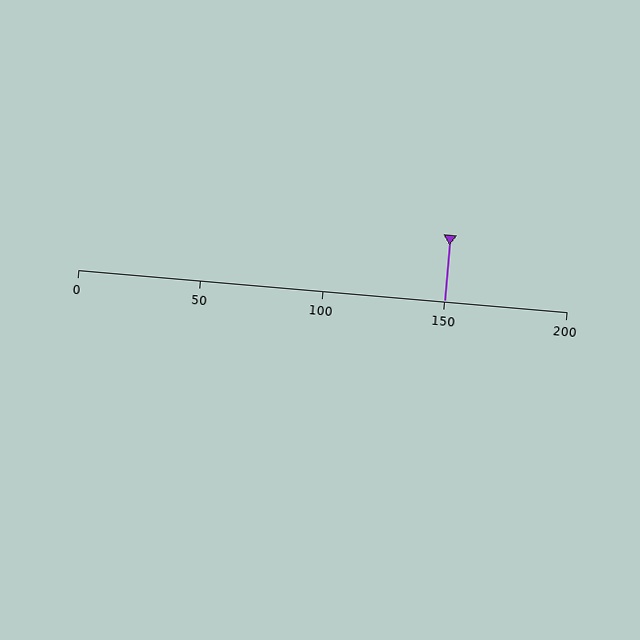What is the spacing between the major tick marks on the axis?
The major ticks are spaced 50 apart.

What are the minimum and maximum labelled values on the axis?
The axis runs from 0 to 200.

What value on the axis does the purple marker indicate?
The marker indicates approximately 150.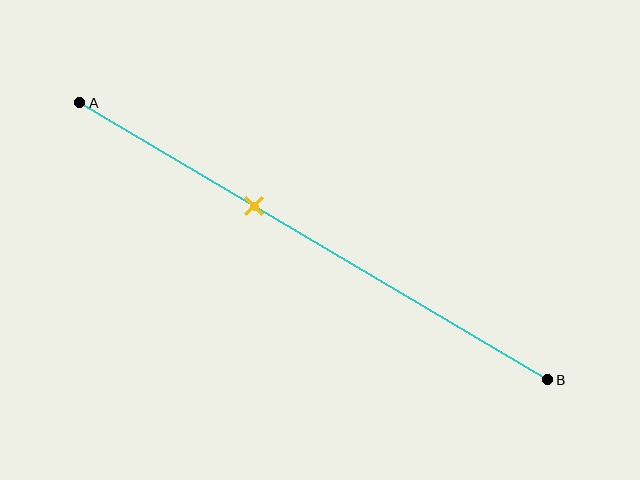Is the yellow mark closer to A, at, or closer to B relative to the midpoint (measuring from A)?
The yellow mark is closer to point A than the midpoint of segment AB.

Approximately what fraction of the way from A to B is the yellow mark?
The yellow mark is approximately 35% of the way from A to B.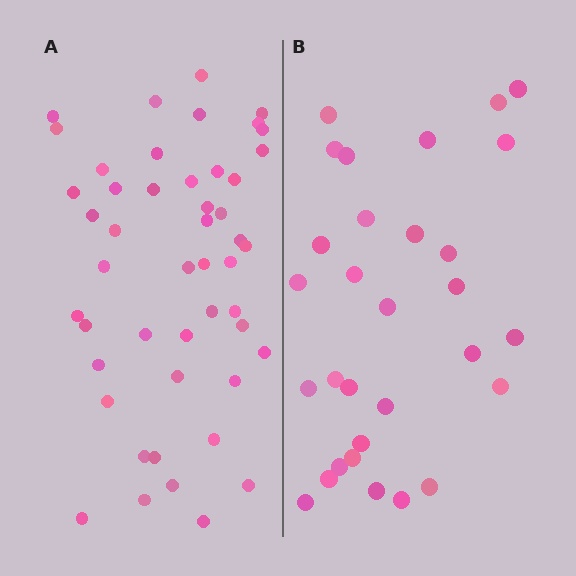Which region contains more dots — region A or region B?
Region A (the left region) has more dots.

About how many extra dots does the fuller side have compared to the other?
Region A has approximately 20 more dots than region B.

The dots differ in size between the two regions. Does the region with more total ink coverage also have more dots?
No. Region B has more total ink coverage because its dots are larger, but region A actually contains more individual dots. Total area can be misleading — the number of items is what matters here.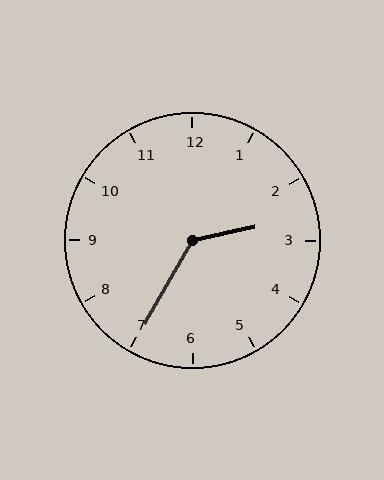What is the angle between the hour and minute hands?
Approximately 132 degrees.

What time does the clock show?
2:35.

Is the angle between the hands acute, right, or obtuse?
It is obtuse.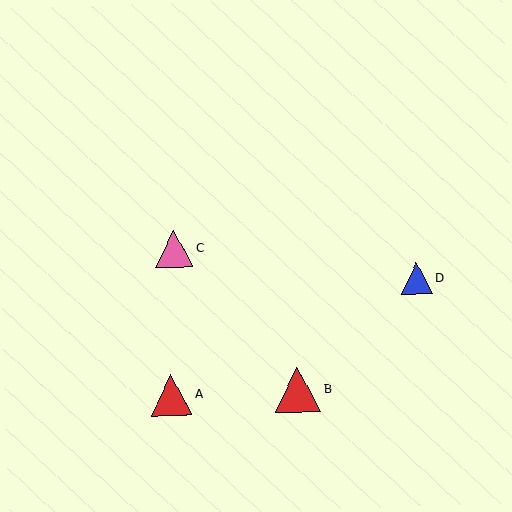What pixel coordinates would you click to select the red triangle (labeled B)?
Click at (298, 390) to select the red triangle B.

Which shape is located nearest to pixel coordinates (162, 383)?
The red triangle (labeled A) at (171, 395) is nearest to that location.